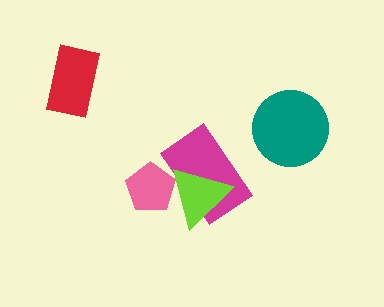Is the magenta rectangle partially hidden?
Yes, it is partially covered by another shape.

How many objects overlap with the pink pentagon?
2 objects overlap with the pink pentagon.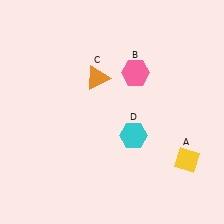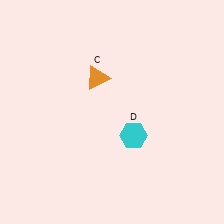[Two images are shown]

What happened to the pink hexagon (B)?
The pink hexagon (B) was removed in Image 2. It was in the top-right area of Image 1.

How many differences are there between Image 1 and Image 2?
There are 2 differences between the two images.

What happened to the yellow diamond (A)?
The yellow diamond (A) was removed in Image 2. It was in the bottom-right area of Image 1.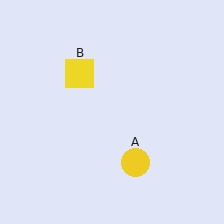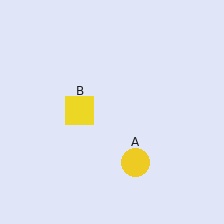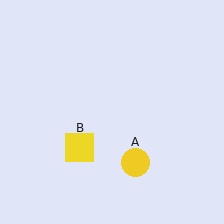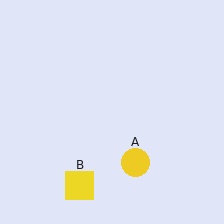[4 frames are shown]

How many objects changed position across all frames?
1 object changed position: yellow square (object B).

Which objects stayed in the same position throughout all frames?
Yellow circle (object A) remained stationary.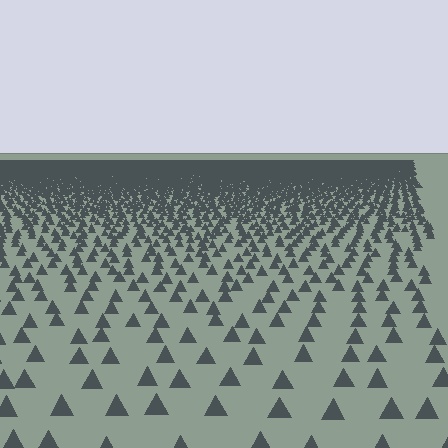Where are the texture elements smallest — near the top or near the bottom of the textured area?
Near the top.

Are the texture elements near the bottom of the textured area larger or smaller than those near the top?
Larger. Near the bottom, elements are closer to the viewer and appear at a bigger on-screen size.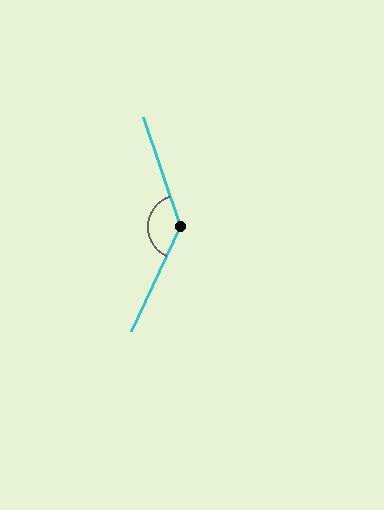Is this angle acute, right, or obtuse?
It is obtuse.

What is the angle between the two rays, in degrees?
Approximately 137 degrees.